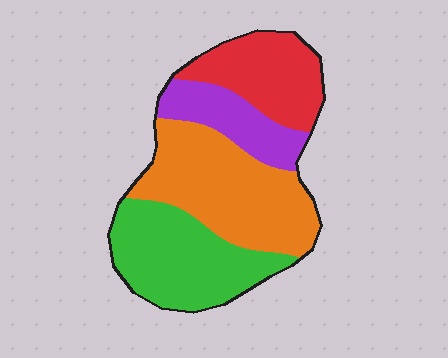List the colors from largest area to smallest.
From largest to smallest: orange, green, red, purple.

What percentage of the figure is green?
Green takes up about one third (1/3) of the figure.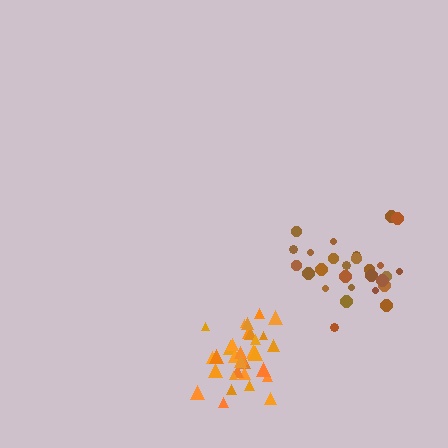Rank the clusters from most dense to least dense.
orange, brown.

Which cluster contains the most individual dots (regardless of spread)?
Orange (34).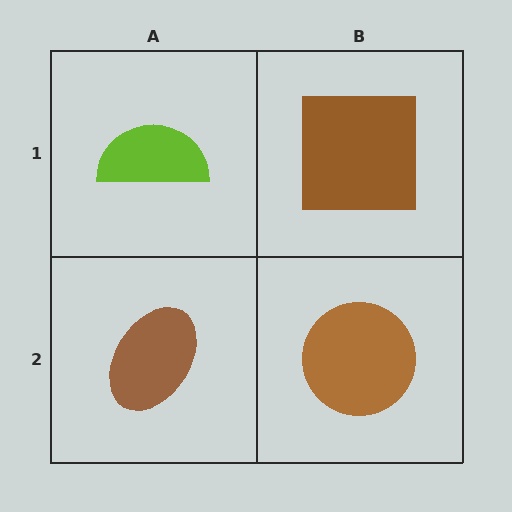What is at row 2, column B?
A brown circle.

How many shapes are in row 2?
2 shapes.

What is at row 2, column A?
A brown ellipse.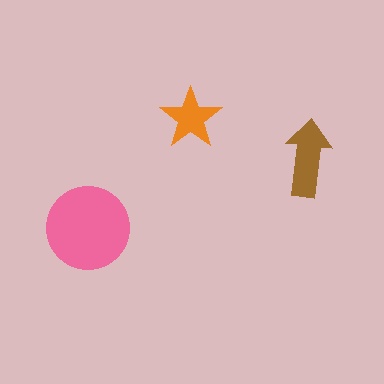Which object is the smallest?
The orange star.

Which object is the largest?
The pink circle.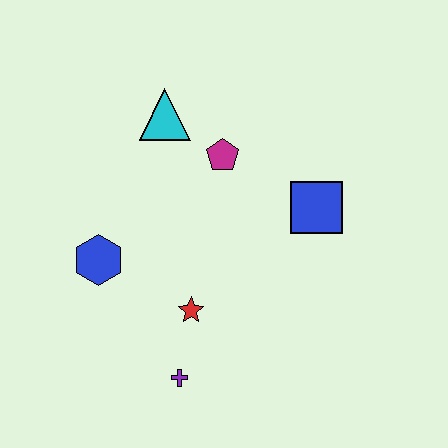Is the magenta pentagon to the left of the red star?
No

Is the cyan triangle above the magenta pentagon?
Yes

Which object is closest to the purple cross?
The red star is closest to the purple cross.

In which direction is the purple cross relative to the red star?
The purple cross is below the red star.